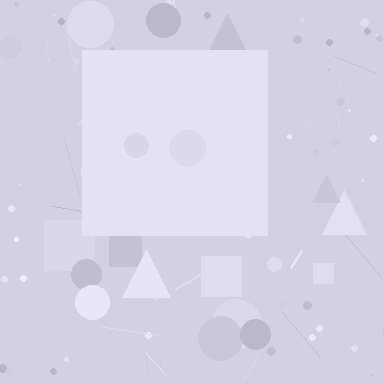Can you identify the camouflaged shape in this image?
The camouflaged shape is a square.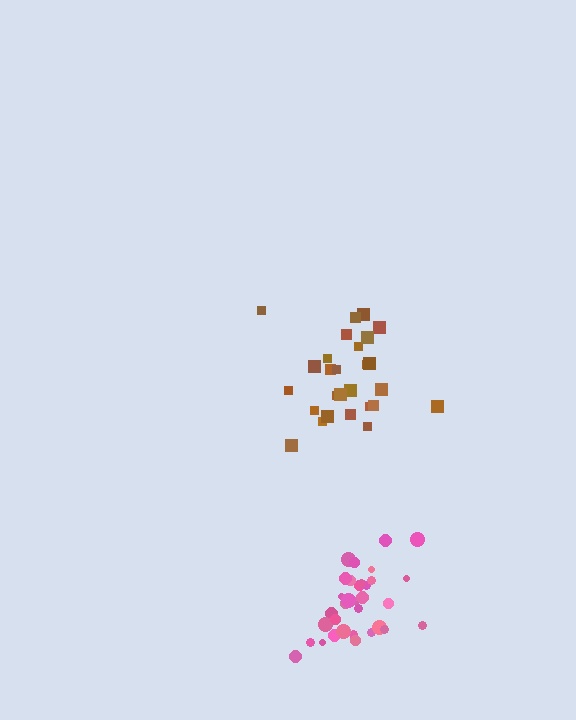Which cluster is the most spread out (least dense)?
Brown.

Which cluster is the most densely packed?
Pink.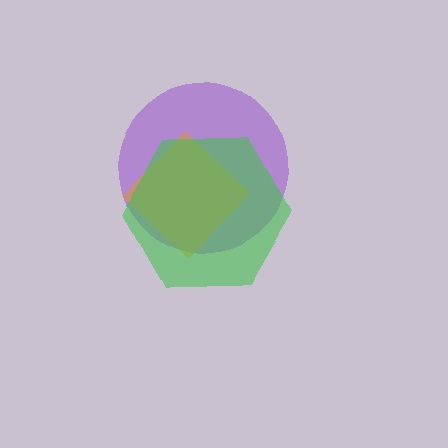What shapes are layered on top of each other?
The layered shapes are: a purple circle, an orange diamond, a green hexagon.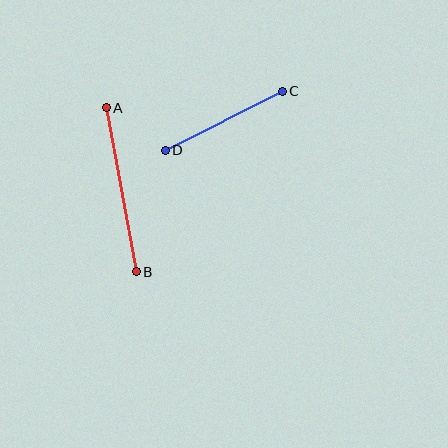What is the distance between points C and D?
The distance is approximately 131 pixels.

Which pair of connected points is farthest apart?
Points A and B are farthest apart.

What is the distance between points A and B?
The distance is approximately 167 pixels.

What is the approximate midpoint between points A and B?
The midpoint is at approximately (121, 190) pixels.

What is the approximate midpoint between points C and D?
The midpoint is at approximately (224, 121) pixels.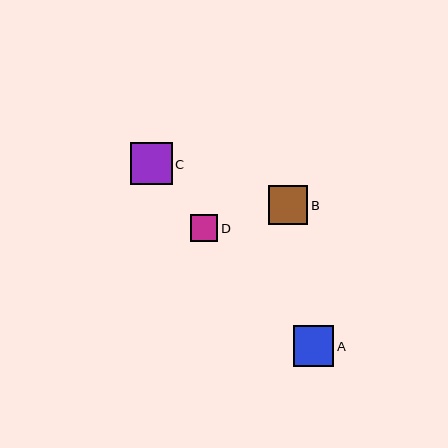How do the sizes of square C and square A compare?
Square C and square A are approximately the same size.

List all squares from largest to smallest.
From largest to smallest: C, A, B, D.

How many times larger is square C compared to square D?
Square C is approximately 1.5 times the size of square D.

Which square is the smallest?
Square D is the smallest with a size of approximately 27 pixels.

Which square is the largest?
Square C is the largest with a size of approximately 42 pixels.